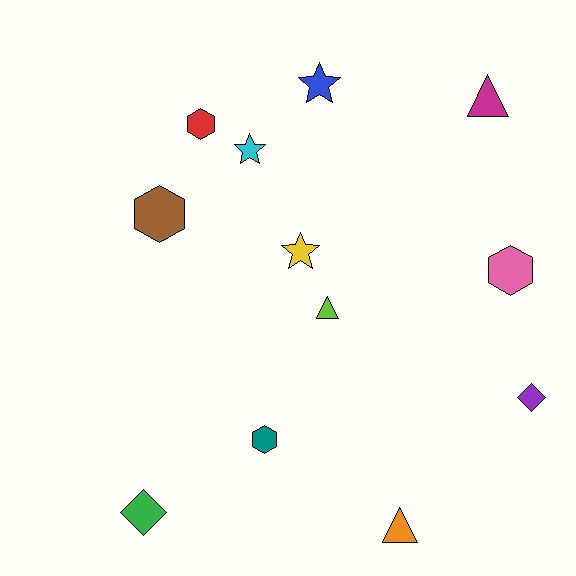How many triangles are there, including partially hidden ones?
There are 3 triangles.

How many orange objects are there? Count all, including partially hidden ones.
There is 1 orange object.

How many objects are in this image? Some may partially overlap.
There are 12 objects.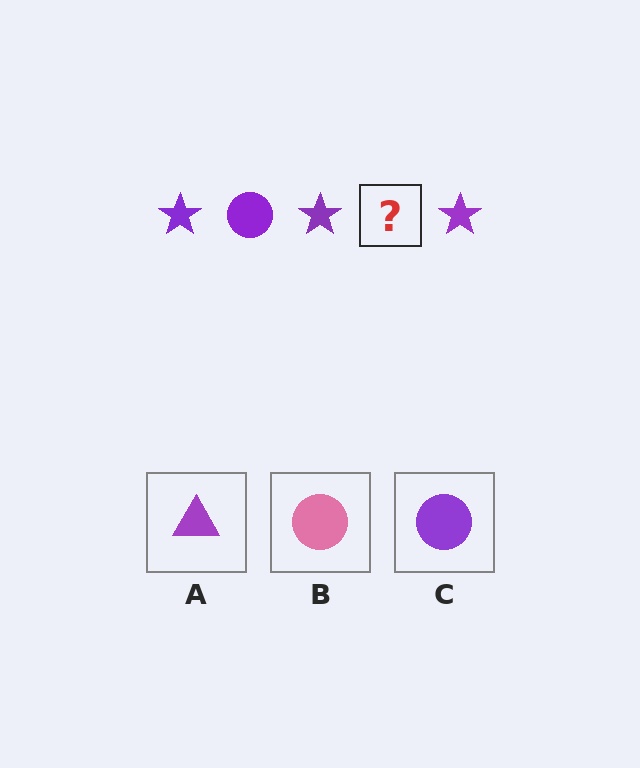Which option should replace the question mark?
Option C.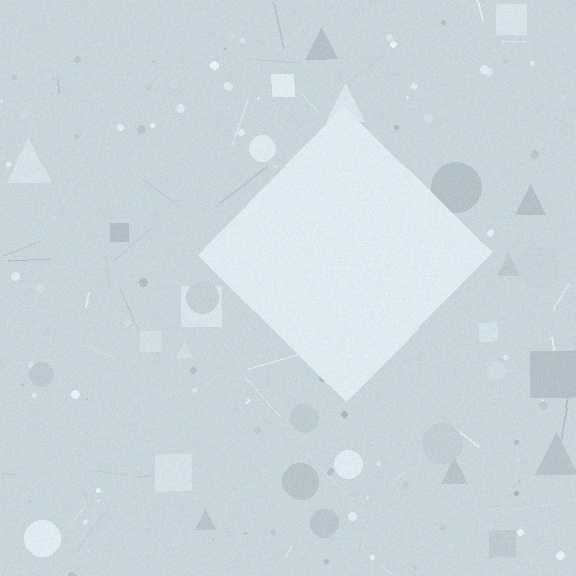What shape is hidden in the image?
A diamond is hidden in the image.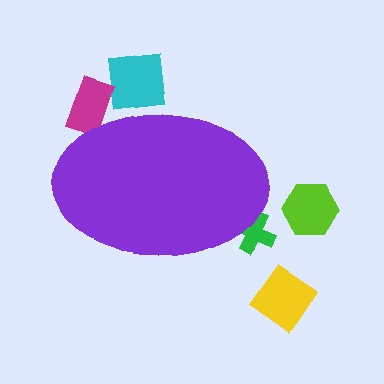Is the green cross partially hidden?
Yes, the green cross is partially hidden behind the purple ellipse.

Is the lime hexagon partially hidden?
No, the lime hexagon is fully visible.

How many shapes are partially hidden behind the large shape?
3 shapes are partially hidden.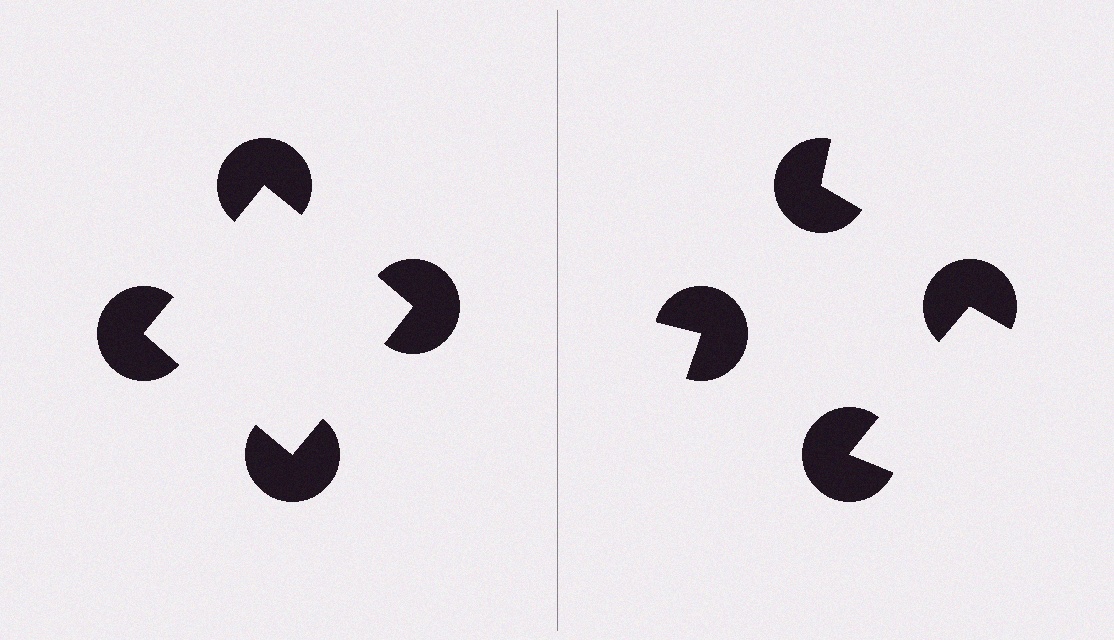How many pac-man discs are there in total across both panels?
8 — 4 on each side.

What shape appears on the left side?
An illusory square.